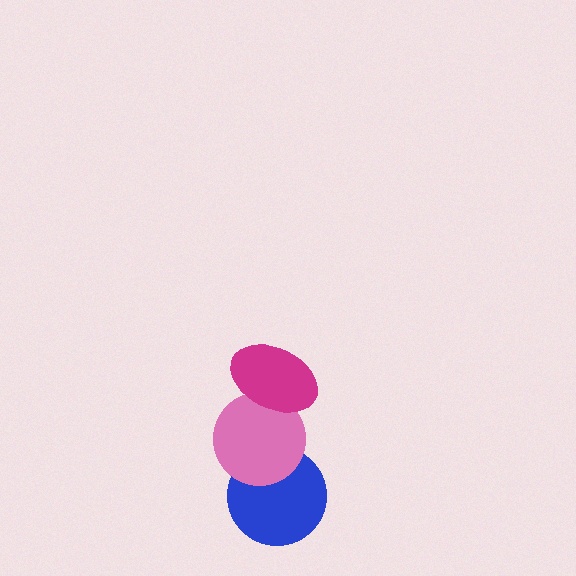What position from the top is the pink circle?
The pink circle is 2nd from the top.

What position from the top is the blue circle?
The blue circle is 3rd from the top.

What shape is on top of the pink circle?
The magenta ellipse is on top of the pink circle.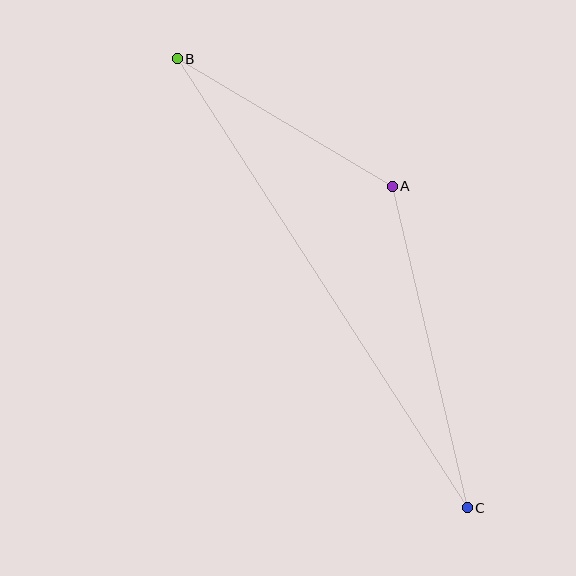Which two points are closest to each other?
Points A and B are closest to each other.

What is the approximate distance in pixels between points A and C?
The distance between A and C is approximately 330 pixels.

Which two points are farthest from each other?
Points B and C are farthest from each other.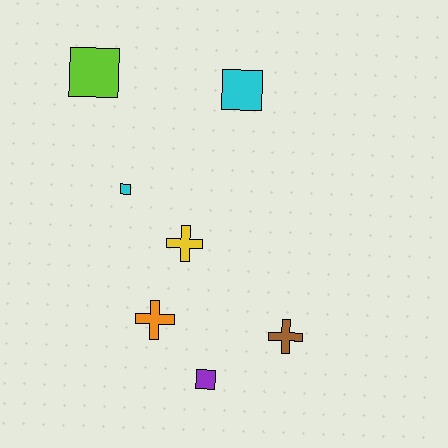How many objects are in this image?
There are 7 objects.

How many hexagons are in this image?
There are no hexagons.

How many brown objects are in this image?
There is 1 brown object.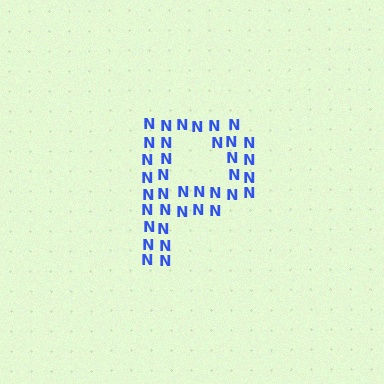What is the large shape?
The large shape is the letter P.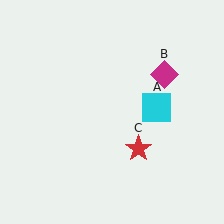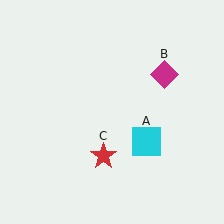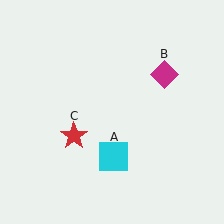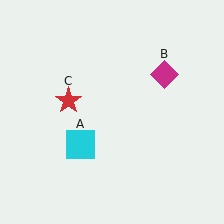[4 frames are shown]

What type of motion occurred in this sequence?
The cyan square (object A), red star (object C) rotated clockwise around the center of the scene.